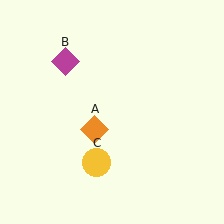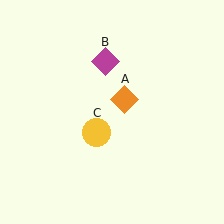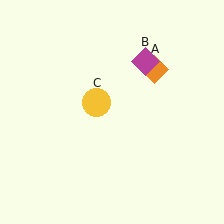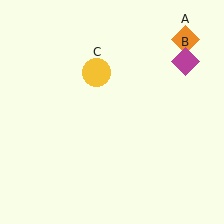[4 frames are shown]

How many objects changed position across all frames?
3 objects changed position: orange diamond (object A), magenta diamond (object B), yellow circle (object C).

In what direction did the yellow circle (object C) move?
The yellow circle (object C) moved up.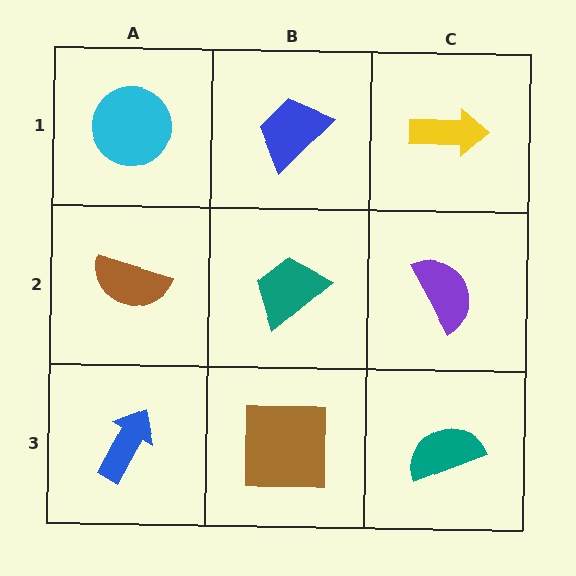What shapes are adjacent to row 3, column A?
A brown semicircle (row 2, column A), a brown square (row 3, column B).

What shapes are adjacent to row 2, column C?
A yellow arrow (row 1, column C), a teal semicircle (row 3, column C), a teal trapezoid (row 2, column B).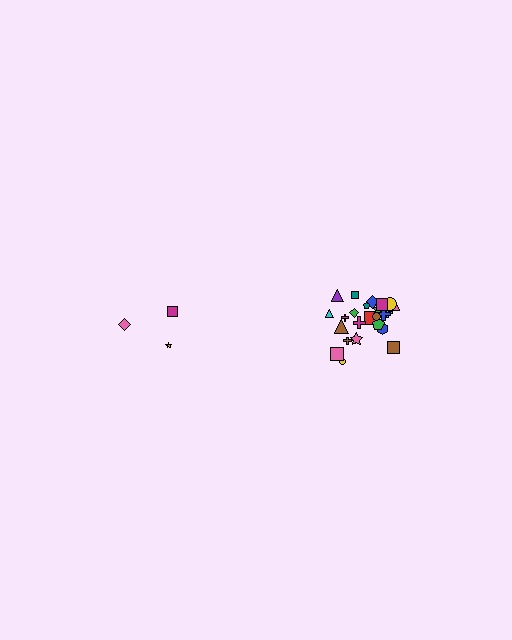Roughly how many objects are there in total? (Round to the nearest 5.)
Roughly 30 objects in total.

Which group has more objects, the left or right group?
The right group.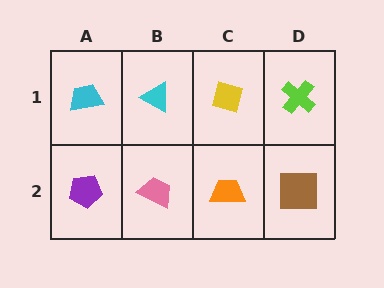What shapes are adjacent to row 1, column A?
A purple pentagon (row 2, column A), a cyan triangle (row 1, column B).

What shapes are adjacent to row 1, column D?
A brown square (row 2, column D), a yellow square (row 1, column C).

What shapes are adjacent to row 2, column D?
A lime cross (row 1, column D), an orange trapezoid (row 2, column C).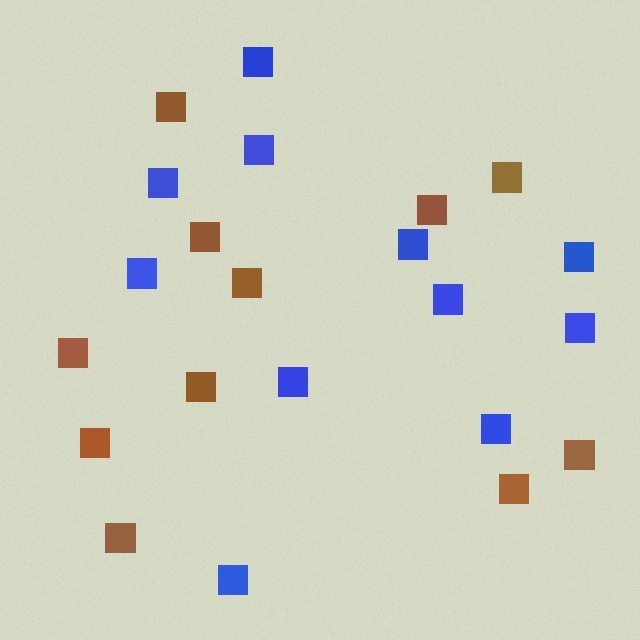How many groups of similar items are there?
There are 2 groups: one group of brown squares (11) and one group of blue squares (11).